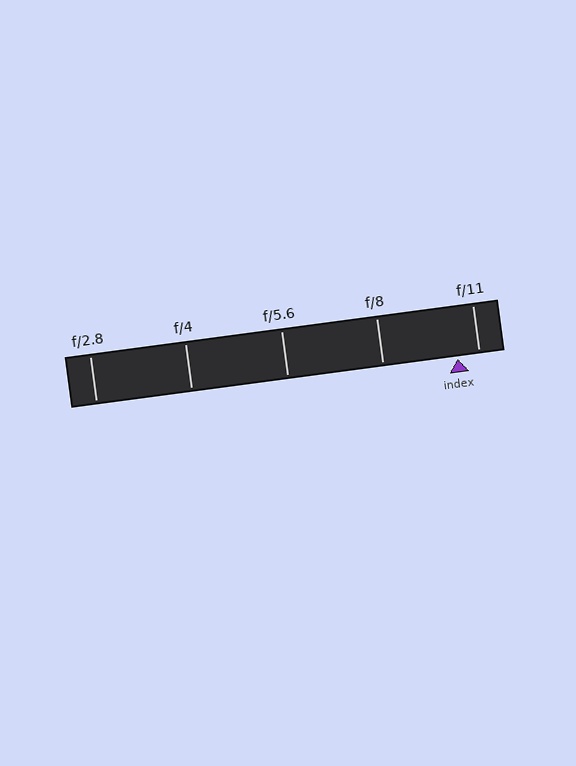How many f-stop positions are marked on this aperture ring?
There are 5 f-stop positions marked.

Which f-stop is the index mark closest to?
The index mark is closest to f/11.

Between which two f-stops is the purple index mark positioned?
The index mark is between f/8 and f/11.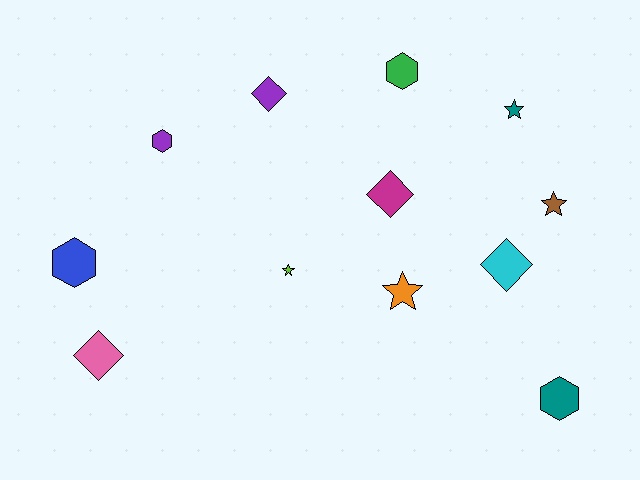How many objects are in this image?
There are 12 objects.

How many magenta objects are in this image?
There is 1 magenta object.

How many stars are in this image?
There are 4 stars.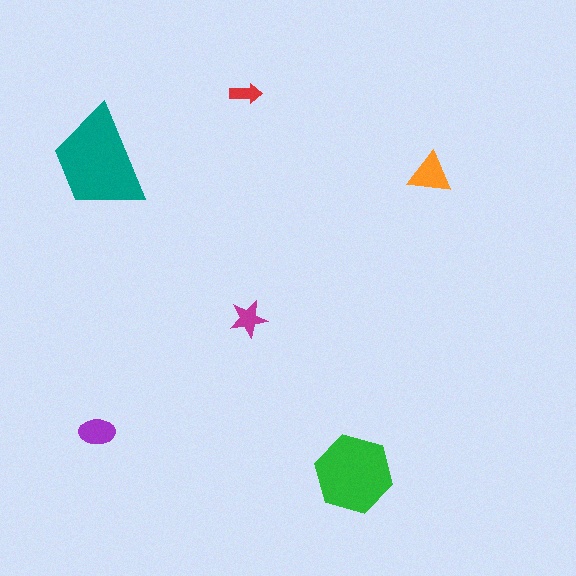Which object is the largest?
The teal trapezoid.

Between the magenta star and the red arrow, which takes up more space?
The magenta star.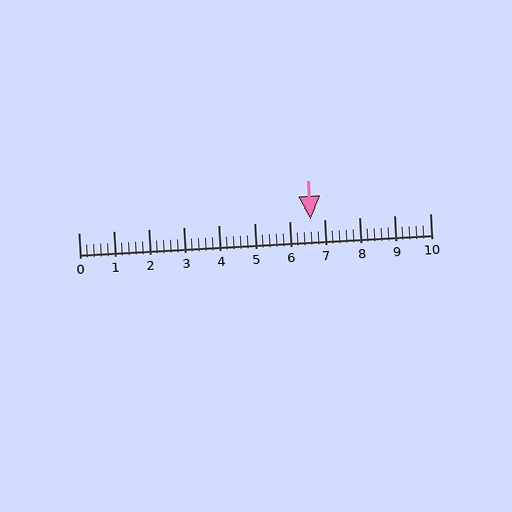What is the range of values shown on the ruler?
The ruler shows values from 0 to 10.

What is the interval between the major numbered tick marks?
The major tick marks are spaced 1 units apart.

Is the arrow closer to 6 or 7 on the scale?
The arrow is closer to 7.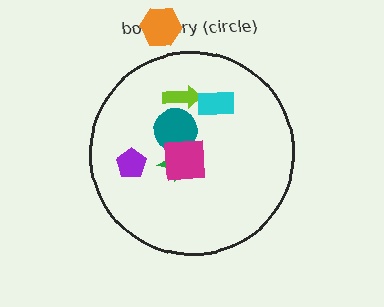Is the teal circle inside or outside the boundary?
Inside.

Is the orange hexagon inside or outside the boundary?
Outside.